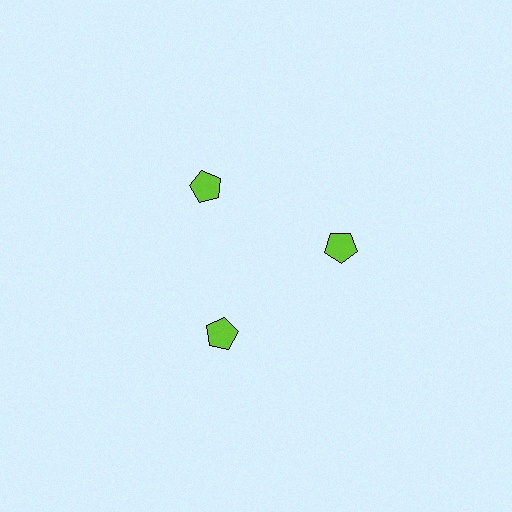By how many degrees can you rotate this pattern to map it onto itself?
The pattern maps onto itself every 120 degrees of rotation.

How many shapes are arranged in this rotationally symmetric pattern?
There are 3 shapes, arranged in 3 groups of 1.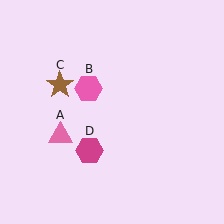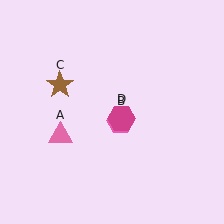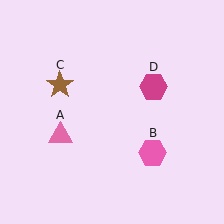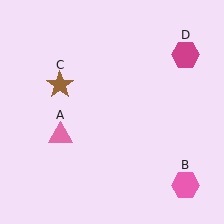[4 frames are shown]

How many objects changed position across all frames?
2 objects changed position: pink hexagon (object B), magenta hexagon (object D).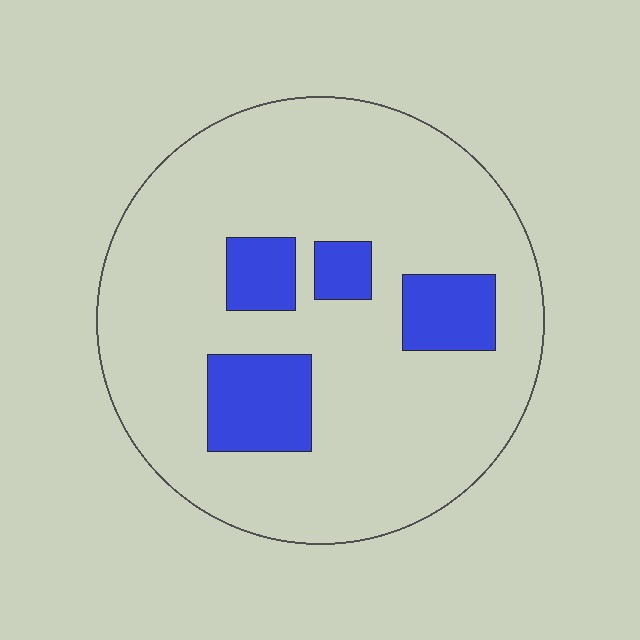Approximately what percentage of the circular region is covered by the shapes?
Approximately 15%.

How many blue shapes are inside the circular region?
4.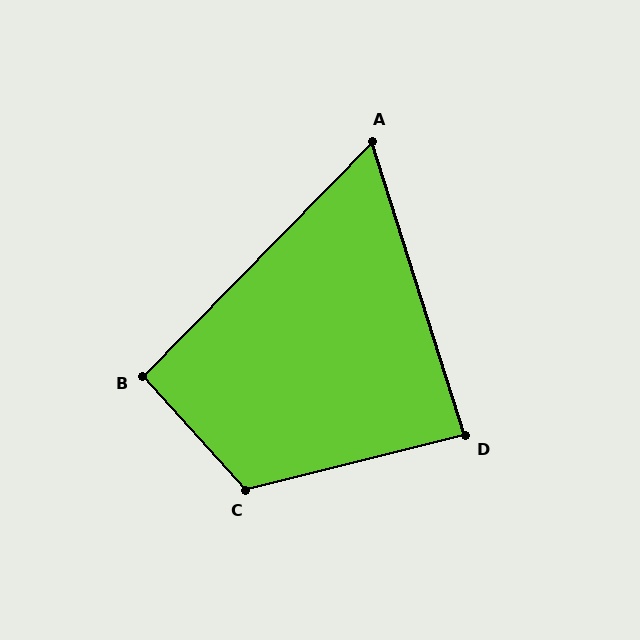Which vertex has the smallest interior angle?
A, at approximately 62 degrees.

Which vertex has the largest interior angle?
C, at approximately 118 degrees.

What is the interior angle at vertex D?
Approximately 86 degrees (approximately right).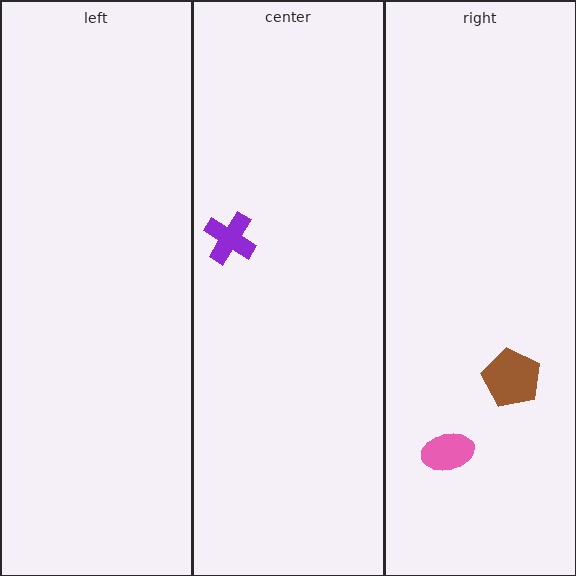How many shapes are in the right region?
2.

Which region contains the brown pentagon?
The right region.